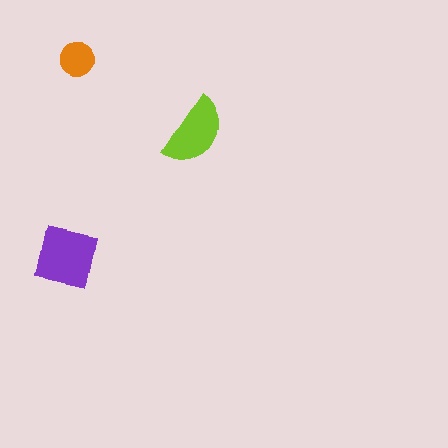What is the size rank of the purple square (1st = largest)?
1st.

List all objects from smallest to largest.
The orange circle, the lime semicircle, the purple square.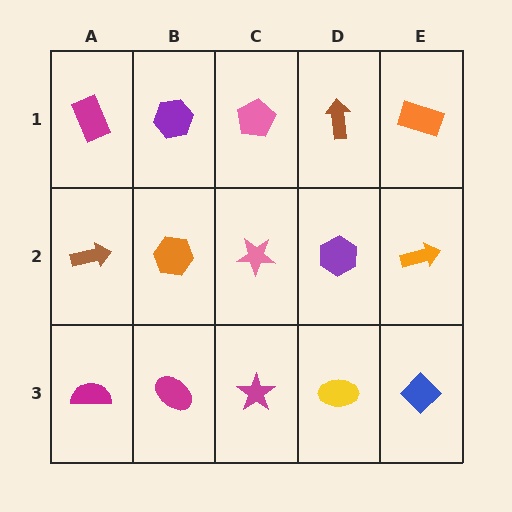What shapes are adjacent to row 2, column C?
A pink pentagon (row 1, column C), a magenta star (row 3, column C), an orange hexagon (row 2, column B), a purple hexagon (row 2, column D).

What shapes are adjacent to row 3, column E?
An orange arrow (row 2, column E), a yellow ellipse (row 3, column D).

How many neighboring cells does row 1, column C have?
3.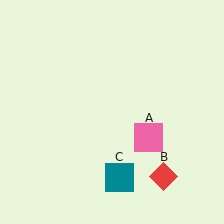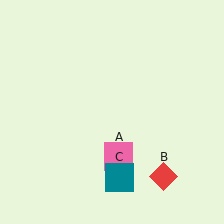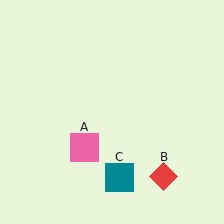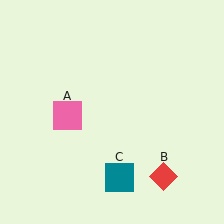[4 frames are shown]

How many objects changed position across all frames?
1 object changed position: pink square (object A).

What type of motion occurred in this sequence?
The pink square (object A) rotated clockwise around the center of the scene.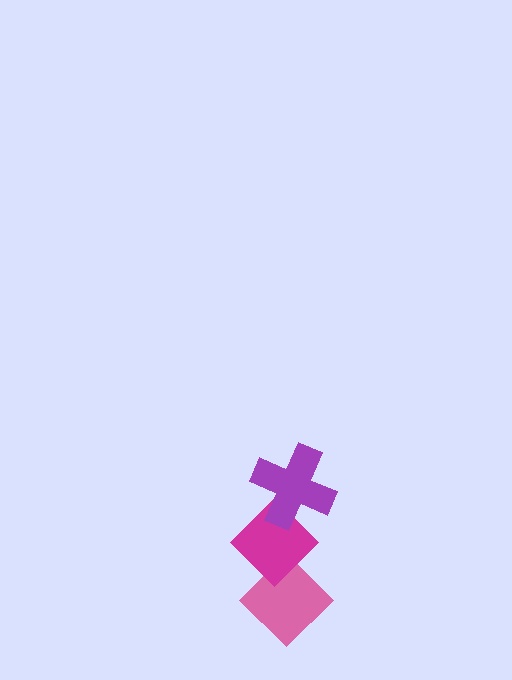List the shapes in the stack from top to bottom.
From top to bottom: the purple cross, the magenta diamond, the pink diamond.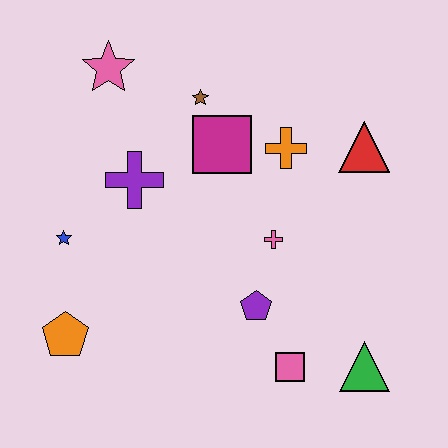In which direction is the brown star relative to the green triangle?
The brown star is above the green triangle.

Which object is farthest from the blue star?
The green triangle is farthest from the blue star.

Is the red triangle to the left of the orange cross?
No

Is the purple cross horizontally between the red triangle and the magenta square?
No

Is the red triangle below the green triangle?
No